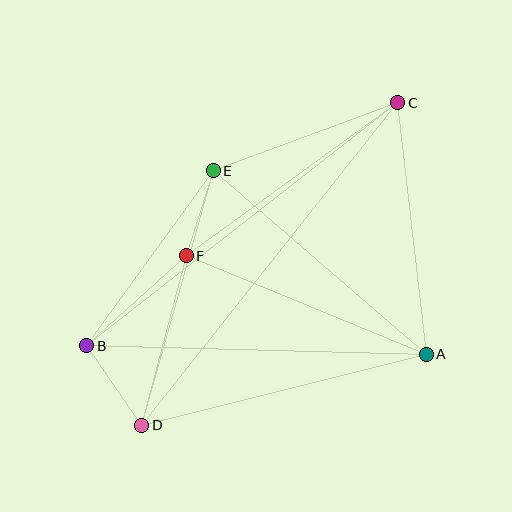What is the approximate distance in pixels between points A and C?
The distance between A and C is approximately 253 pixels.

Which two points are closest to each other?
Points E and F are closest to each other.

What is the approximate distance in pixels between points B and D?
The distance between B and D is approximately 97 pixels.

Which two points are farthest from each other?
Points C and D are farthest from each other.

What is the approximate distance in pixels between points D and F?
The distance between D and F is approximately 175 pixels.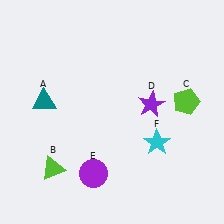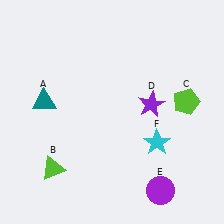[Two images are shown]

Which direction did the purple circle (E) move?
The purple circle (E) moved right.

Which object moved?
The purple circle (E) moved right.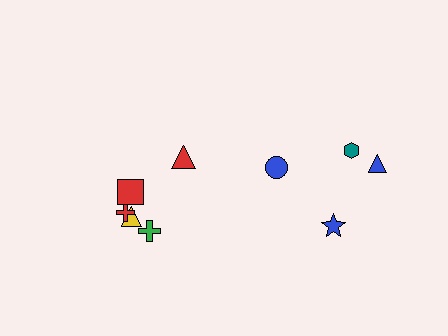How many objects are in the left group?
There are 6 objects.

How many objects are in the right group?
There are 4 objects.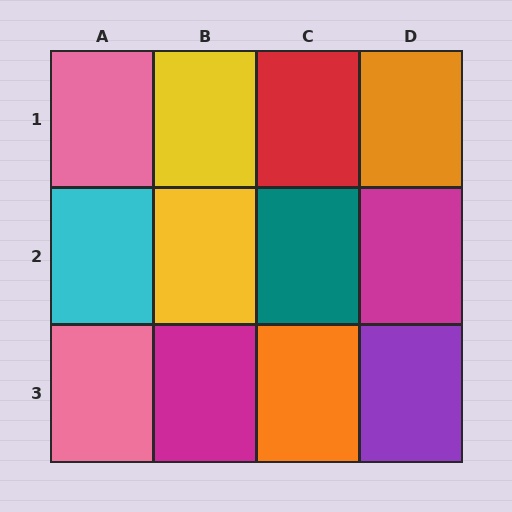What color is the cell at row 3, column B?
Magenta.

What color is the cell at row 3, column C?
Orange.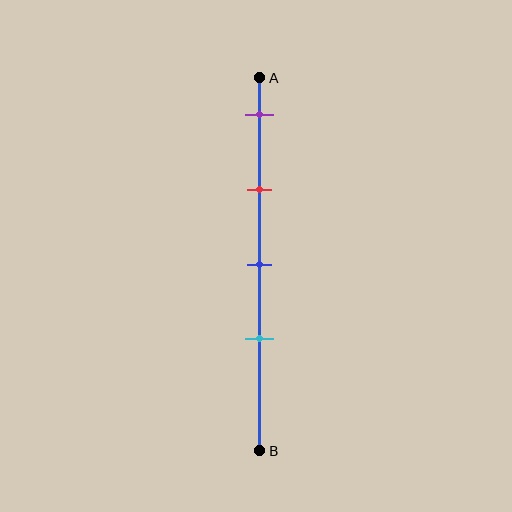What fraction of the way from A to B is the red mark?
The red mark is approximately 30% (0.3) of the way from A to B.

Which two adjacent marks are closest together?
The blue and cyan marks are the closest adjacent pair.